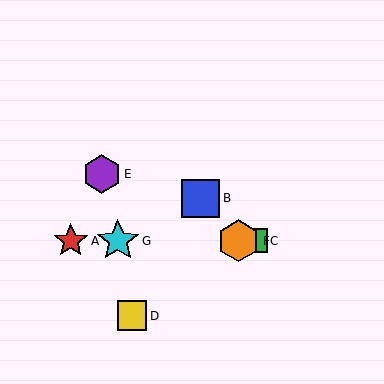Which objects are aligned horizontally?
Objects A, C, F, G are aligned horizontally.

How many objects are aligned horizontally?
4 objects (A, C, F, G) are aligned horizontally.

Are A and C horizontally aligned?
Yes, both are at y≈241.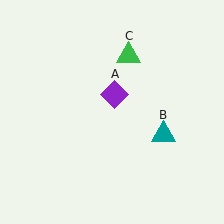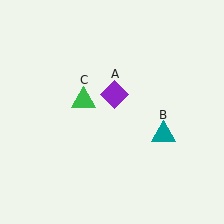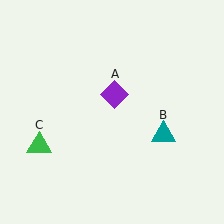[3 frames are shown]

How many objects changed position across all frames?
1 object changed position: green triangle (object C).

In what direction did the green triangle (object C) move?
The green triangle (object C) moved down and to the left.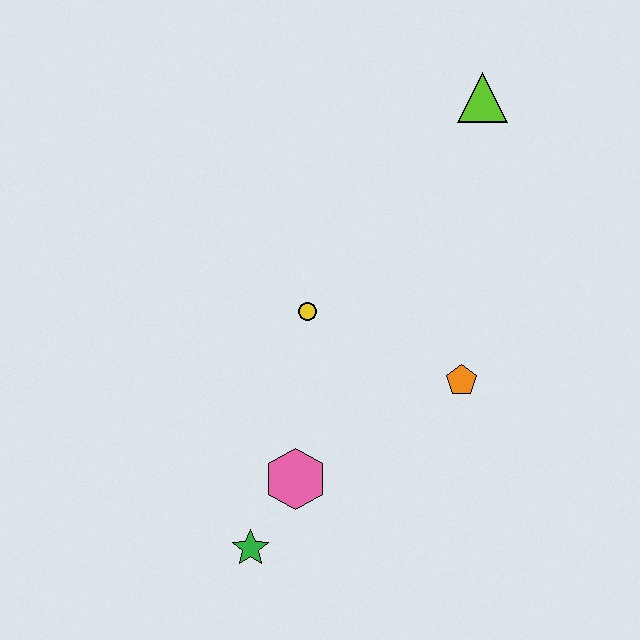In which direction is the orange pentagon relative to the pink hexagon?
The orange pentagon is to the right of the pink hexagon.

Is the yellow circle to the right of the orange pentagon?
No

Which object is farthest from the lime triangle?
The green star is farthest from the lime triangle.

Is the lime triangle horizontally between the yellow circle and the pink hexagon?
No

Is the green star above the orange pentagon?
No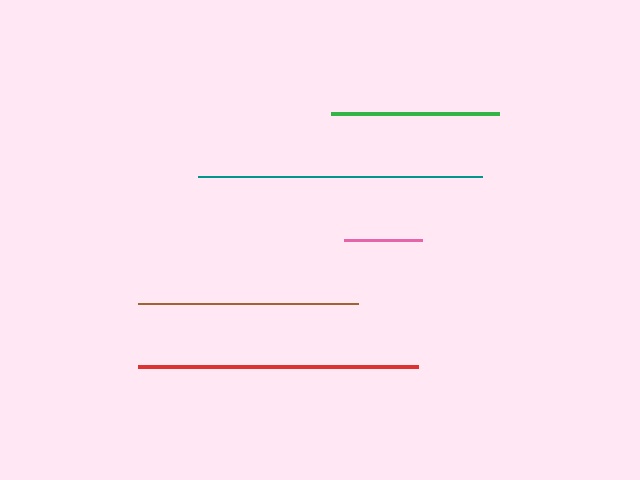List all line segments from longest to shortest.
From longest to shortest: teal, red, brown, green, pink.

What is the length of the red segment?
The red segment is approximately 281 pixels long.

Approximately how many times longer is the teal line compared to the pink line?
The teal line is approximately 3.6 times the length of the pink line.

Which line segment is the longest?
The teal line is the longest at approximately 284 pixels.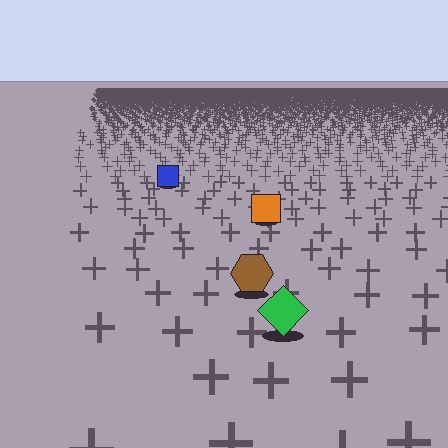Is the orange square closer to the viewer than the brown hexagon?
No. The brown hexagon is closer — you can tell from the texture gradient: the ground texture is coarser near it.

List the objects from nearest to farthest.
From nearest to farthest: the green diamond, the brown hexagon, the orange square, the blue square.